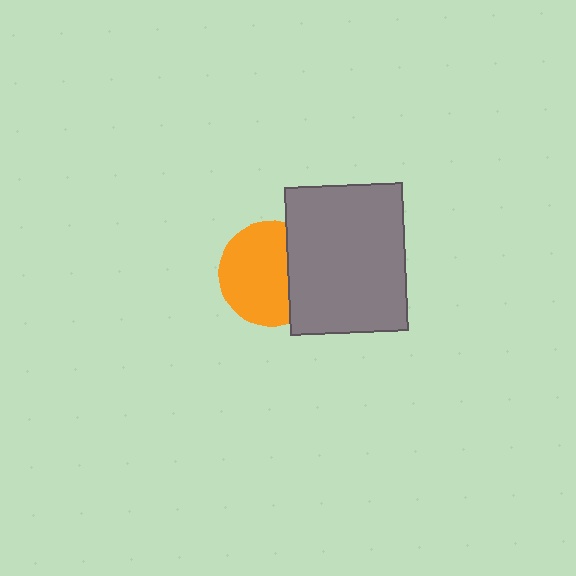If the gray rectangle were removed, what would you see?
You would see the complete orange circle.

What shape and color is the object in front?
The object in front is a gray rectangle.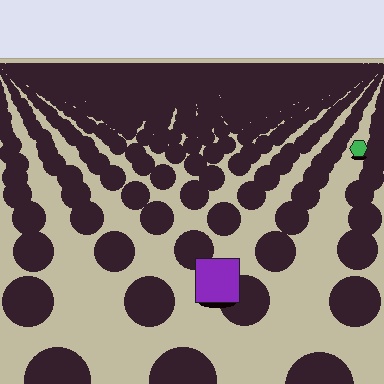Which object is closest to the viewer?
The purple square is closest. The texture marks near it are larger and more spread out.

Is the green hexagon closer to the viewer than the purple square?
No. The purple square is closer — you can tell from the texture gradient: the ground texture is coarser near it.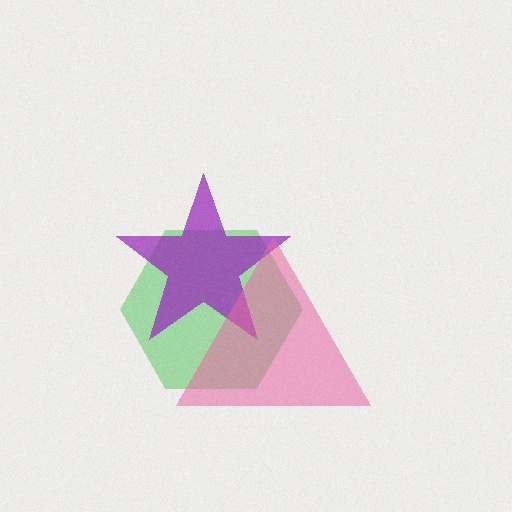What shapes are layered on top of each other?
The layered shapes are: a green hexagon, a purple star, a pink triangle.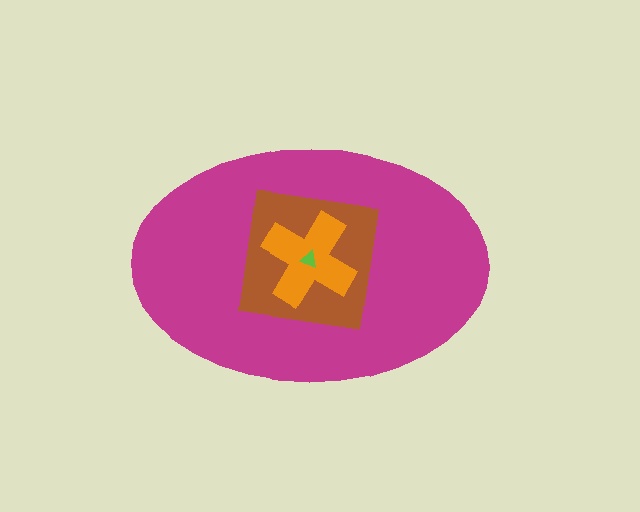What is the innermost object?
The lime triangle.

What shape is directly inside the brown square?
The orange cross.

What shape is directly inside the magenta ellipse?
The brown square.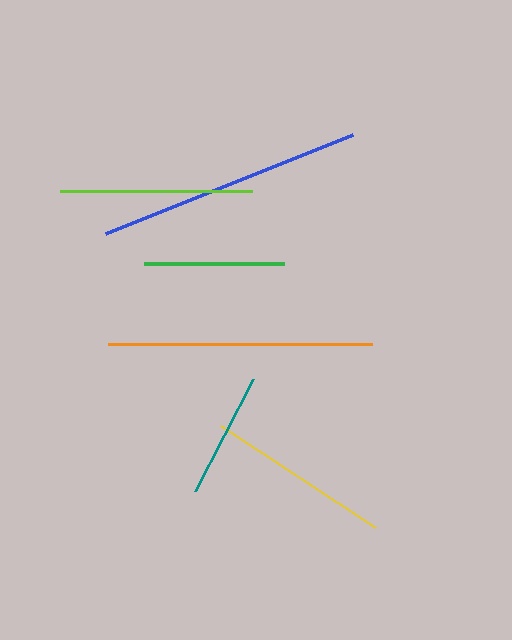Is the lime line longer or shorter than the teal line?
The lime line is longer than the teal line.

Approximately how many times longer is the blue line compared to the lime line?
The blue line is approximately 1.4 times the length of the lime line.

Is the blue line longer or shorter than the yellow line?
The blue line is longer than the yellow line.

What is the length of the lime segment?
The lime segment is approximately 192 pixels long.